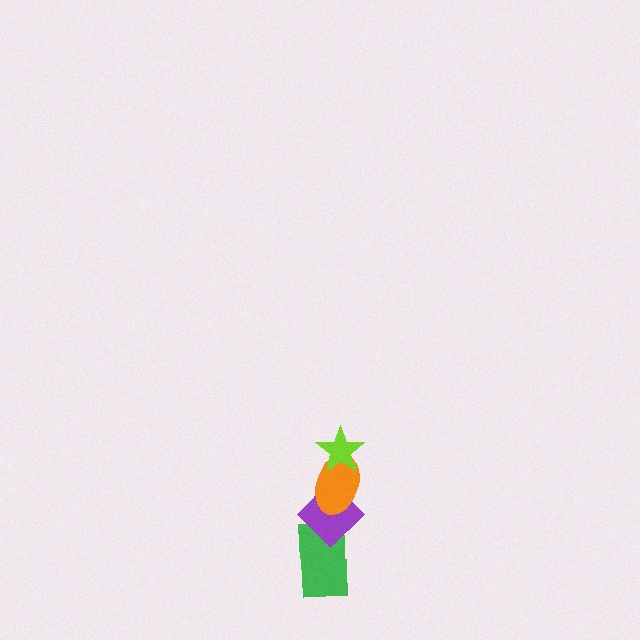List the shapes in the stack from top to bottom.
From top to bottom: the lime star, the orange ellipse, the purple diamond, the green rectangle.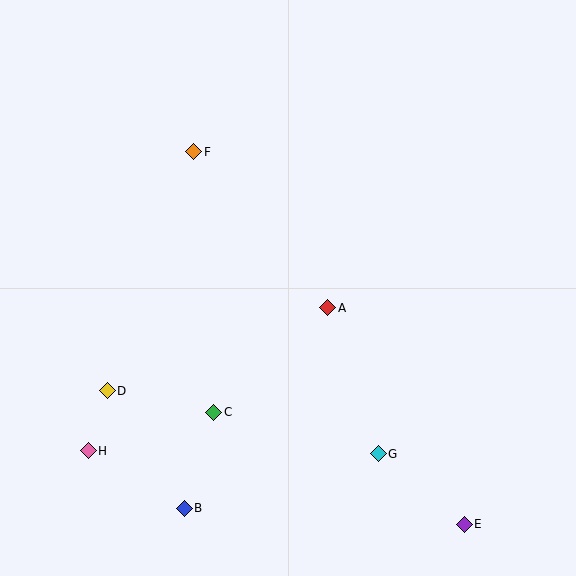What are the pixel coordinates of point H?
Point H is at (88, 451).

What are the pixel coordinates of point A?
Point A is at (328, 308).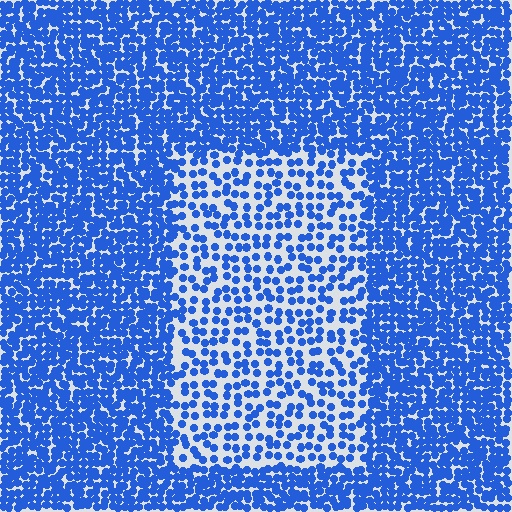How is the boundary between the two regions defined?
The boundary is defined by a change in element density (approximately 2.1x ratio). All elements are the same color, size, and shape.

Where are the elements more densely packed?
The elements are more densely packed outside the rectangle boundary.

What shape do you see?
I see a rectangle.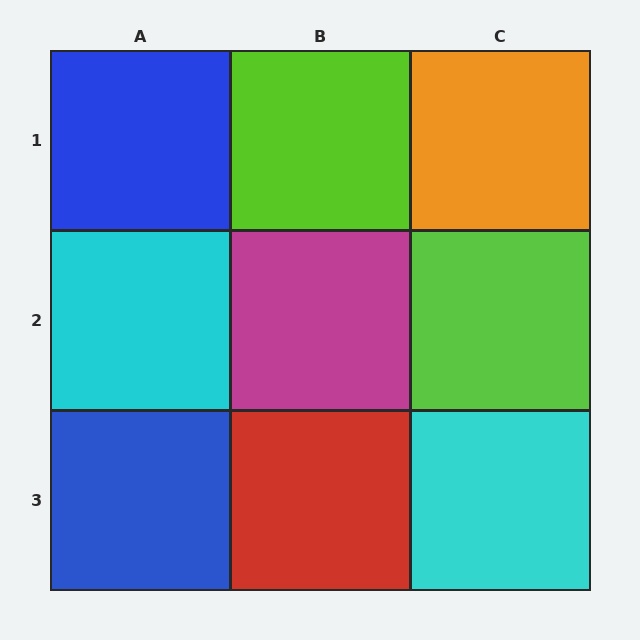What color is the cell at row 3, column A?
Blue.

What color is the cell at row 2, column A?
Cyan.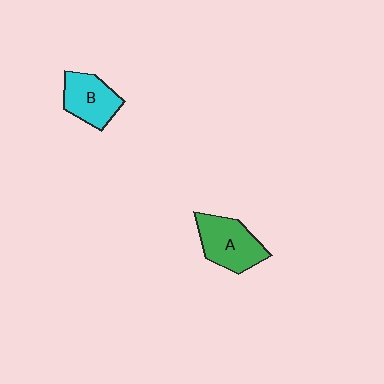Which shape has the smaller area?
Shape B (cyan).